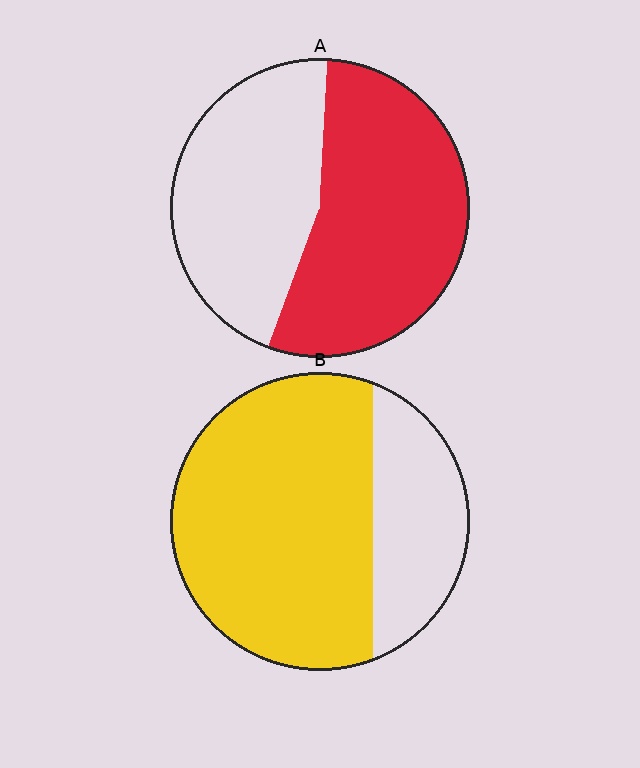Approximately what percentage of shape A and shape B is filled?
A is approximately 55% and B is approximately 70%.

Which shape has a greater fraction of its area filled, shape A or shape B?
Shape B.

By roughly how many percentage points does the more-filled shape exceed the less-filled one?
By roughly 15 percentage points (B over A).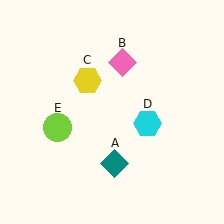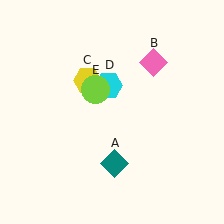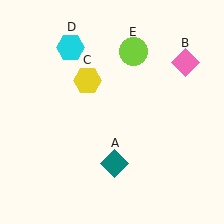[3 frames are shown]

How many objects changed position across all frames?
3 objects changed position: pink diamond (object B), cyan hexagon (object D), lime circle (object E).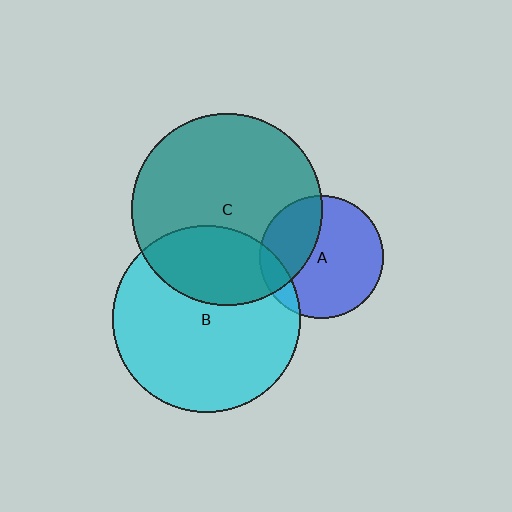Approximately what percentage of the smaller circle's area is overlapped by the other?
Approximately 35%.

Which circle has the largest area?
Circle C (teal).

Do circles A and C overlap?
Yes.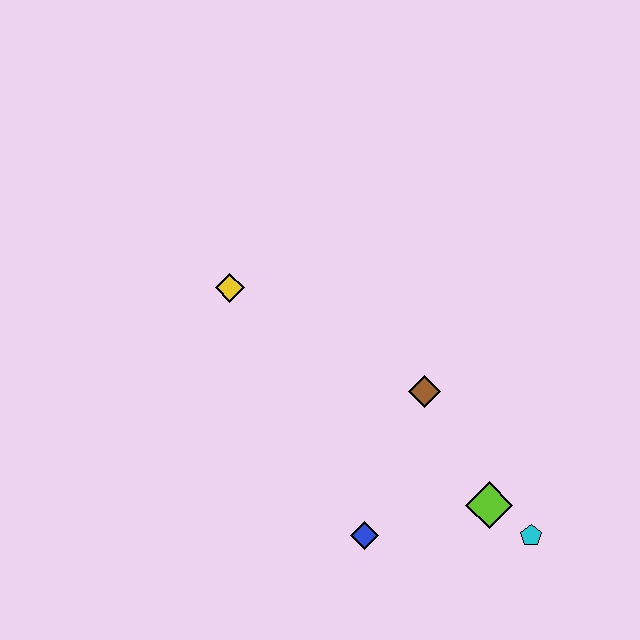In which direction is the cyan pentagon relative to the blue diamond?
The cyan pentagon is to the right of the blue diamond.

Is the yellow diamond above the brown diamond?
Yes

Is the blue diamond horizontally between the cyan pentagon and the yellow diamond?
Yes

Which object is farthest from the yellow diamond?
The cyan pentagon is farthest from the yellow diamond.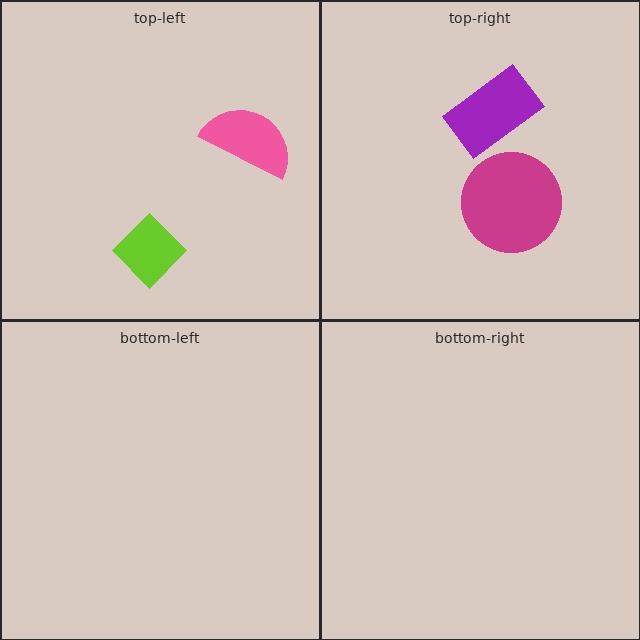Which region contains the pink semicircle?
The top-left region.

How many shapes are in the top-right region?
2.